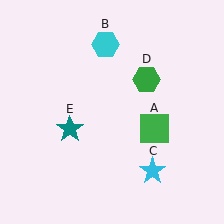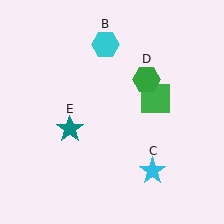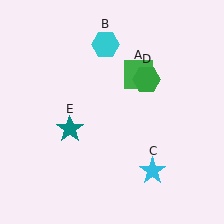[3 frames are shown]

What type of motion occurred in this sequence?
The green square (object A) rotated counterclockwise around the center of the scene.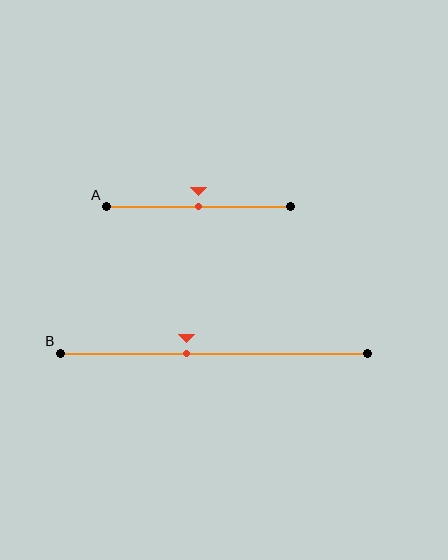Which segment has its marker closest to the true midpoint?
Segment A has its marker closest to the true midpoint.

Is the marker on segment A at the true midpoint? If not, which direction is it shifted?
Yes, the marker on segment A is at the true midpoint.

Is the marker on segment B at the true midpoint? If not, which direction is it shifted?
No, the marker on segment B is shifted to the left by about 9% of the segment length.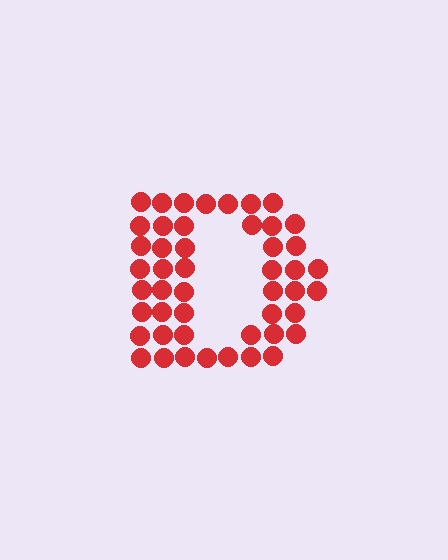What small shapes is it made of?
It is made of small circles.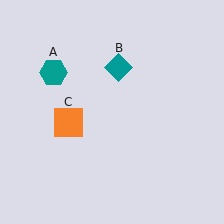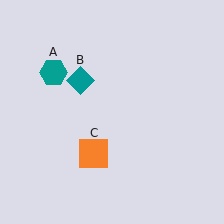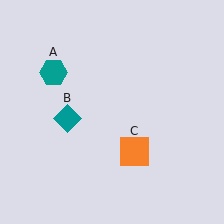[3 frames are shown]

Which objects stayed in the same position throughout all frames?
Teal hexagon (object A) remained stationary.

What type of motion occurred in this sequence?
The teal diamond (object B), orange square (object C) rotated counterclockwise around the center of the scene.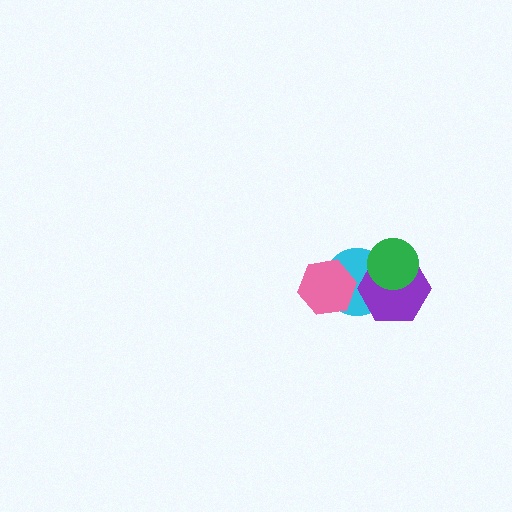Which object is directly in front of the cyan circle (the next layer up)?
The pink hexagon is directly in front of the cyan circle.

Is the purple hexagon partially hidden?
Yes, it is partially covered by another shape.